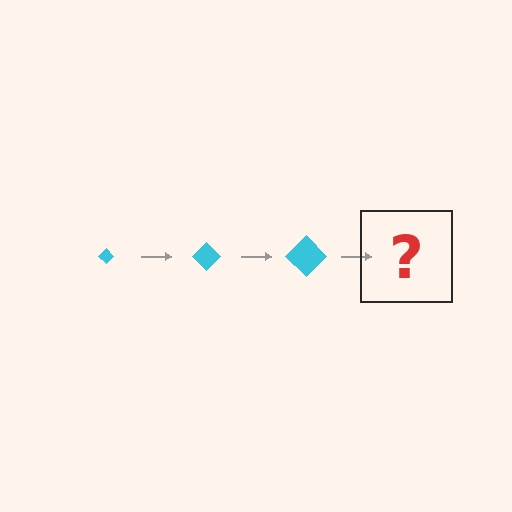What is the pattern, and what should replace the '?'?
The pattern is that the diamond gets progressively larger each step. The '?' should be a cyan diamond, larger than the previous one.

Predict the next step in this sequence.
The next step is a cyan diamond, larger than the previous one.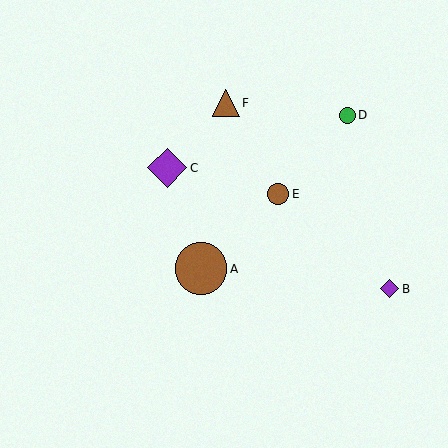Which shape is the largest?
The brown circle (labeled A) is the largest.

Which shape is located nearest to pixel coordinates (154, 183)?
The purple diamond (labeled C) at (167, 168) is nearest to that location.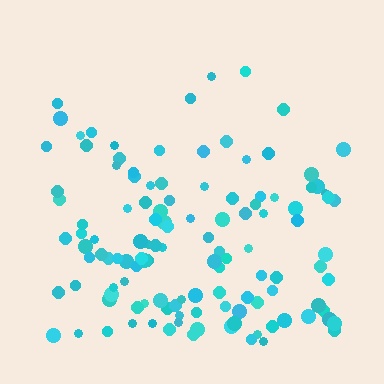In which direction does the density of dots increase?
From top to bottom, with the bottom side densest.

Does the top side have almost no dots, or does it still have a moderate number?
Still a moderate number, just noticeably fewer than the bottom.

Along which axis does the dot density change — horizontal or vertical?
Vertical.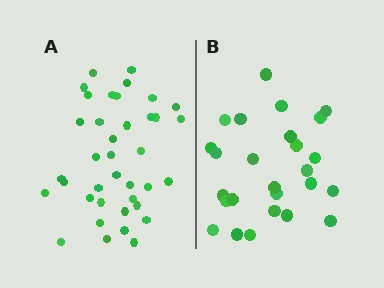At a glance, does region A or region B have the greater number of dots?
Region A (the left region) has more dots.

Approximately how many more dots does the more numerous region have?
Region A has roughly 12 or so more dots than region B.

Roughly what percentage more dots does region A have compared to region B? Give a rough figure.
About 45% more.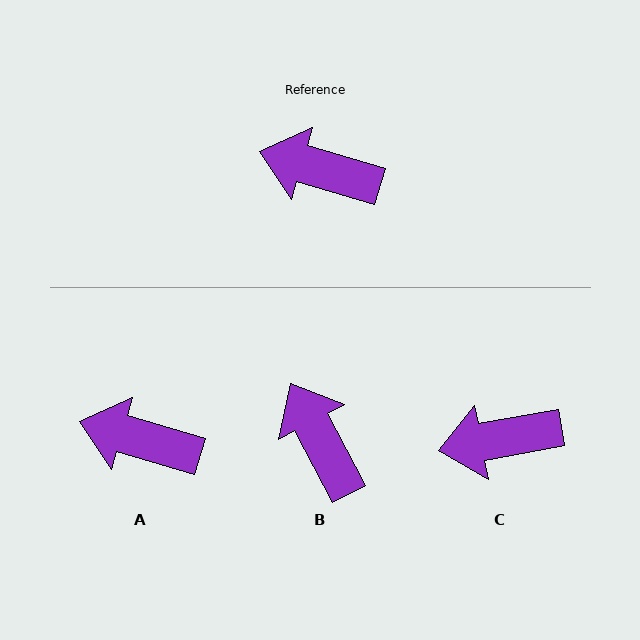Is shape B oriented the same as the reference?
No, it is off by about 46 degrees.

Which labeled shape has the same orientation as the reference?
A.